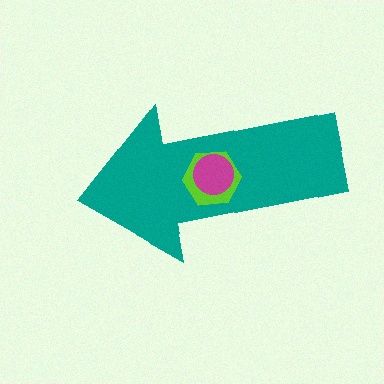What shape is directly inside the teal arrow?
The lime hexagon.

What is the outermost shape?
The teal arrow.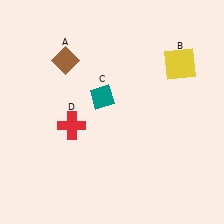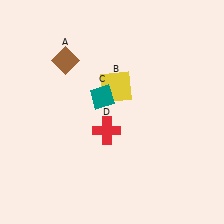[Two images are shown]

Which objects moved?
The objects that moved are: the yellow square (B), the red cross (D).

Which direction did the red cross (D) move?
The red cross (D) moved right.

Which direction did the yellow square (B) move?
The yellow square (B) moved left.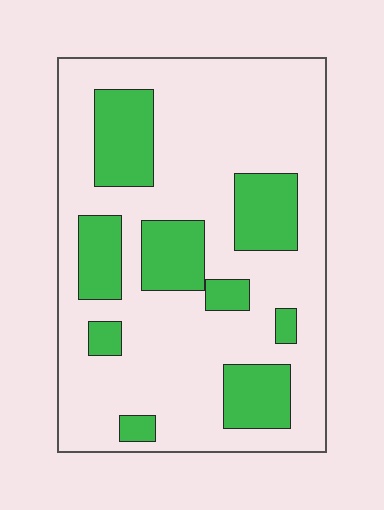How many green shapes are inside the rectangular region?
9.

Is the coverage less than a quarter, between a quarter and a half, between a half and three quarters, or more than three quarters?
Between a quarter and a half.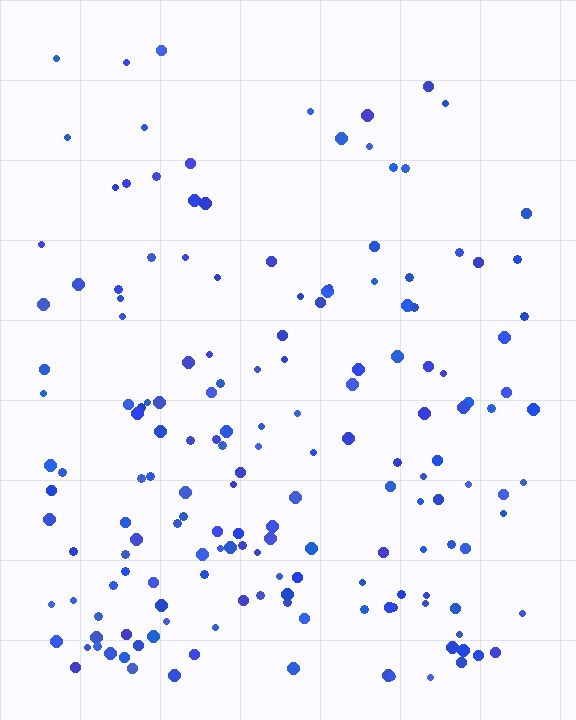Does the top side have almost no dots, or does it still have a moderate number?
Still a moderate number, just noticeably fewer than the bottom.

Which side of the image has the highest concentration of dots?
The bottom.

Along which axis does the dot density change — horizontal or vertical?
Vertical.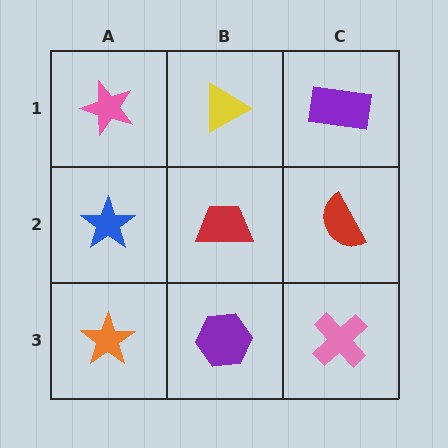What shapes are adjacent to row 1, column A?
A blue star (row 2, column A), a yellow triangle (row 1, column B).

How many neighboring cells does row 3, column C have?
2.